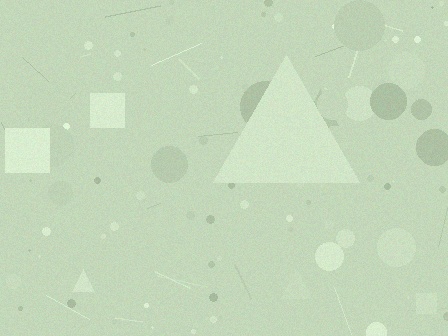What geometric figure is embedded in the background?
A triangle is embedded in the background.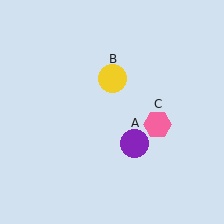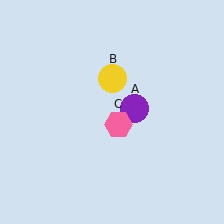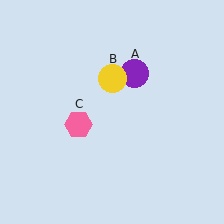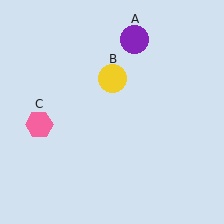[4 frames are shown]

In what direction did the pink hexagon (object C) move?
The pink hexagon (object C) moved left.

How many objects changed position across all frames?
2 objects changed position: purple circle (object A), pink hexagon (object C).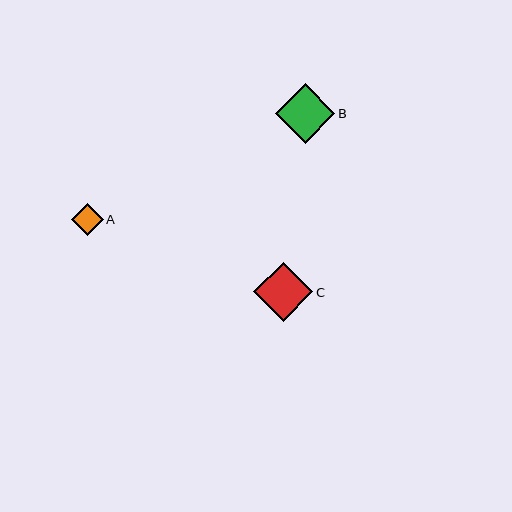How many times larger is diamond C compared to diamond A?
Diamond C is approximately 1.9 times the size of diamond A.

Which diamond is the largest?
Diamond B is the largest with a size of approximately 59 pixels.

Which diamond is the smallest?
Diamond A is the smallest with a size of approximately 32 pixels.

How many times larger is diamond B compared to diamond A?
Diamond B is approximately 1.9 times the size of diamond A.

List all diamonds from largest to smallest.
From largest to smallest: B, C, A.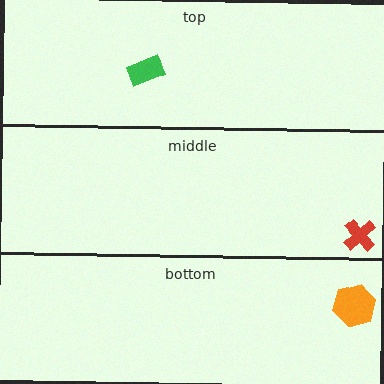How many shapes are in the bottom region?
1.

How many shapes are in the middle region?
1.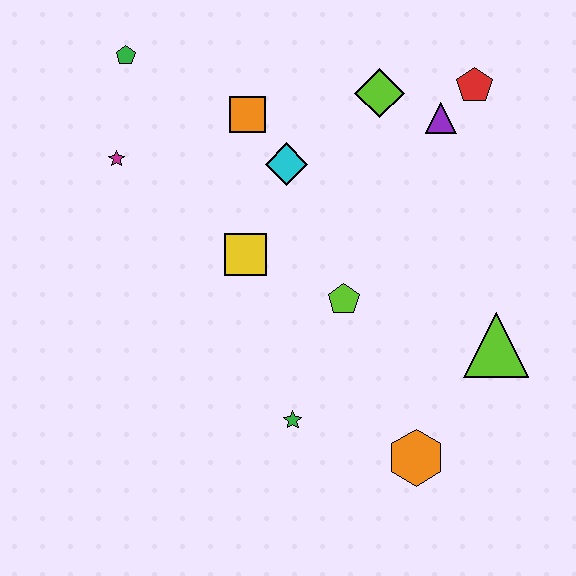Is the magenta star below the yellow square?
No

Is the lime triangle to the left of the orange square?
No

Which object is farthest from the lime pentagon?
The green pentagon is farthest from the lime pentagon.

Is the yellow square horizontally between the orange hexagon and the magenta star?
Yes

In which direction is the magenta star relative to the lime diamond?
The magenta star is to the left of the lime diamond.